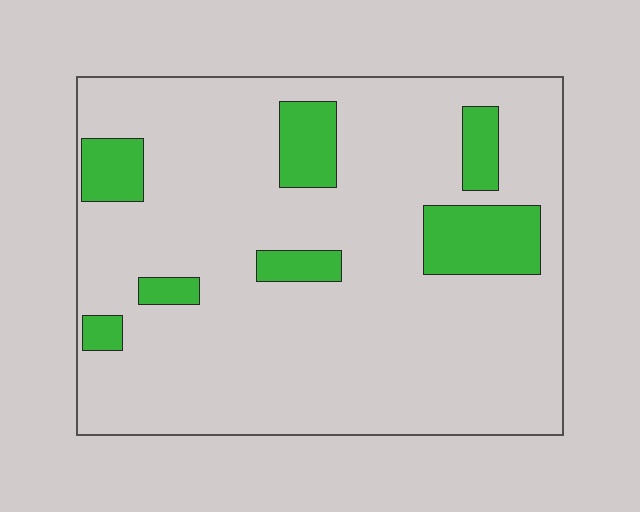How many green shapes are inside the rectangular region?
7.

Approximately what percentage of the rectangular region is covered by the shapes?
Approximately 15%.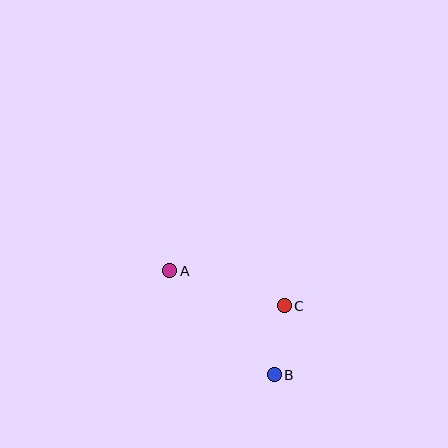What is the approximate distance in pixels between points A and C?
The distance between A and C is approximately 120 pixels.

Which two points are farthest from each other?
Points A and B are farthest from each other.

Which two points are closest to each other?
Points B and C are closest to each other.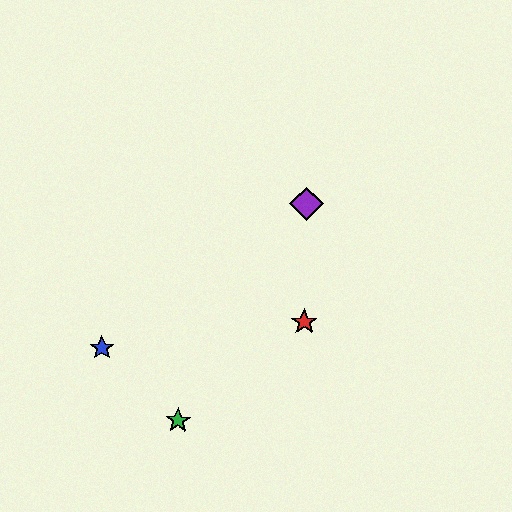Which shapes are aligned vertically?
The red star, the yellow diamond, the purple diamond are aligned vertically.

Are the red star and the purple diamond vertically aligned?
Yes, both are at x≈304.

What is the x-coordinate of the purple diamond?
The purple diamond is at x≈306.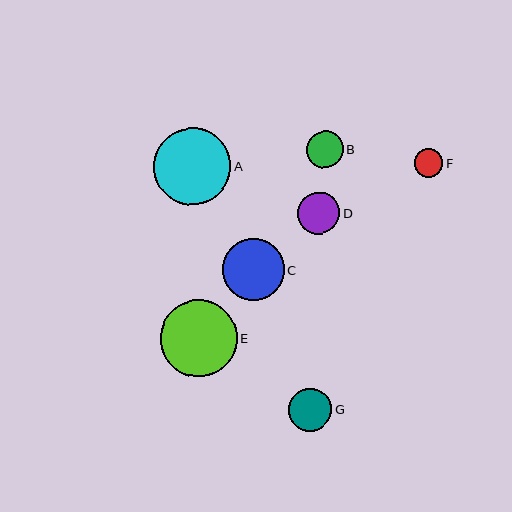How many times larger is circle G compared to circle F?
Circle G is approximately 1.5 times the size of circle F.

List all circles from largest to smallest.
From largest to smallest: A, E, C, G, D, B, F.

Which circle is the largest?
Circle A is the largest with a size of approximately 77 pixels.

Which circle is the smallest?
Circle F is the smallest with a size of approximately 28 pixels.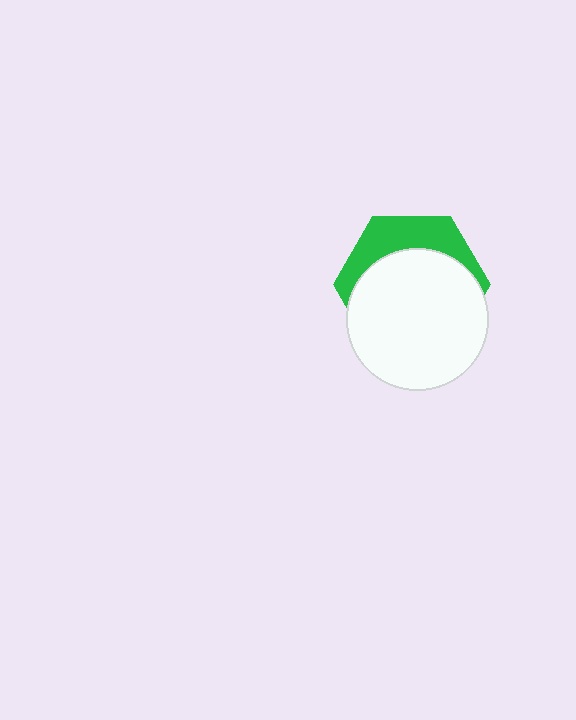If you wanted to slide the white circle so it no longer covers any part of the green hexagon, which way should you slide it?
Slide it down — that is the most direct way to separate the two shapes.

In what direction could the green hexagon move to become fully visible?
The green hexagon could move up. That would shift it out from behind the white circle entirely.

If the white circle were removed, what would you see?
You would see the complete green hexagon.